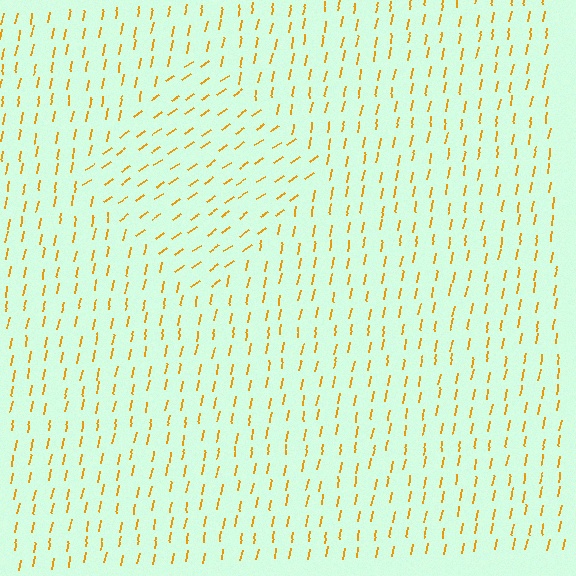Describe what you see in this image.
The image is filled with small orange line segments. A diamond region in the image has lines oriented differently from the surrounding lines, creating a visible texture boundary.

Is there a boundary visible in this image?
Yes, there is a texture boundary formed by a change in line orientation.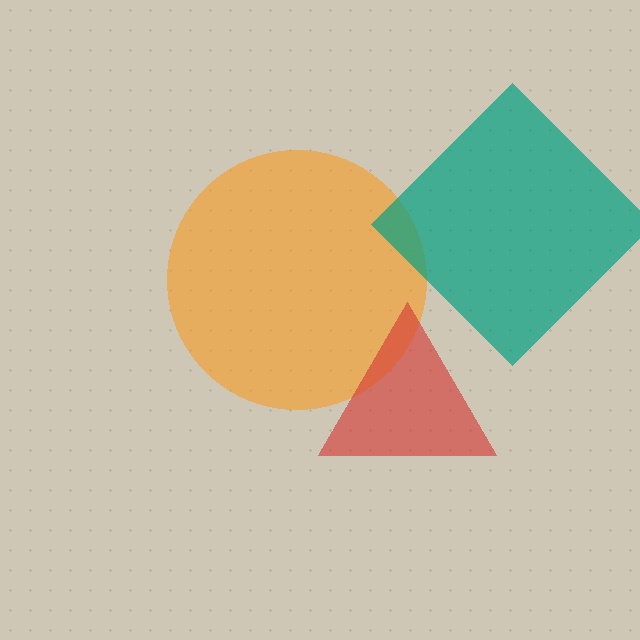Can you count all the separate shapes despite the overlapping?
Yes, there are 3 separate shapes.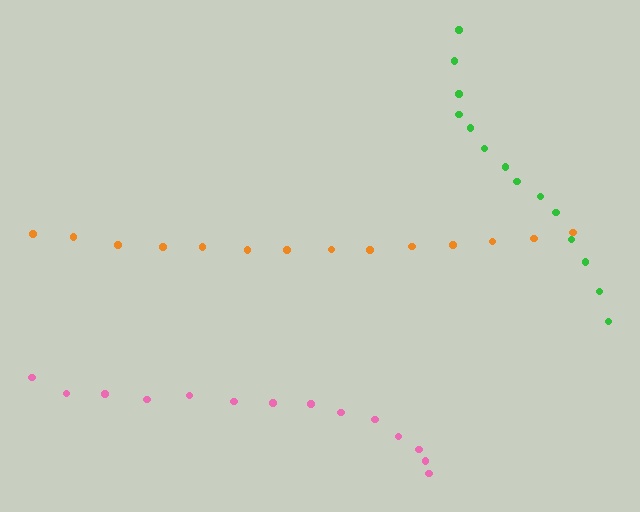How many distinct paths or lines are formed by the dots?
There are 3 distinct paths.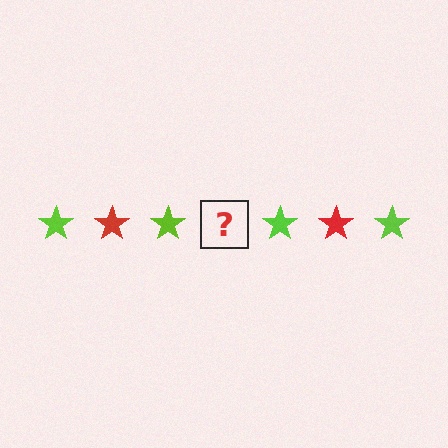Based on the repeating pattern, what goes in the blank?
The blank should be a red star.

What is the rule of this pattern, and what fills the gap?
The rule is that the pattern cycles through lime, red stars. The gap should be filled with a red star.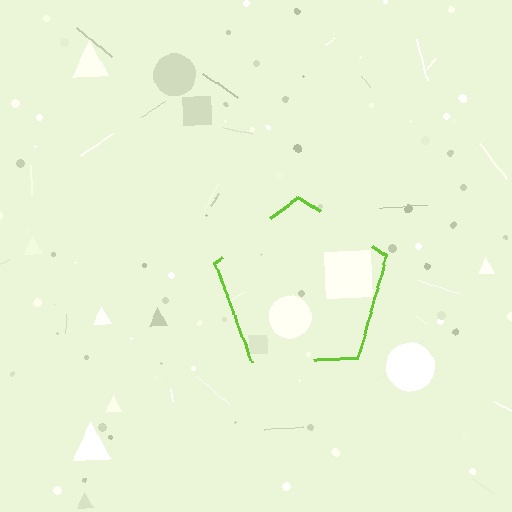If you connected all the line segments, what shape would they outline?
They would outline a pentagon.